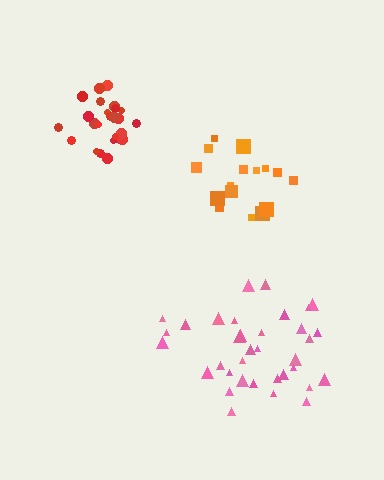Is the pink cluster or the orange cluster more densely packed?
Pink.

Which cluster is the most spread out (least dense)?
Orange.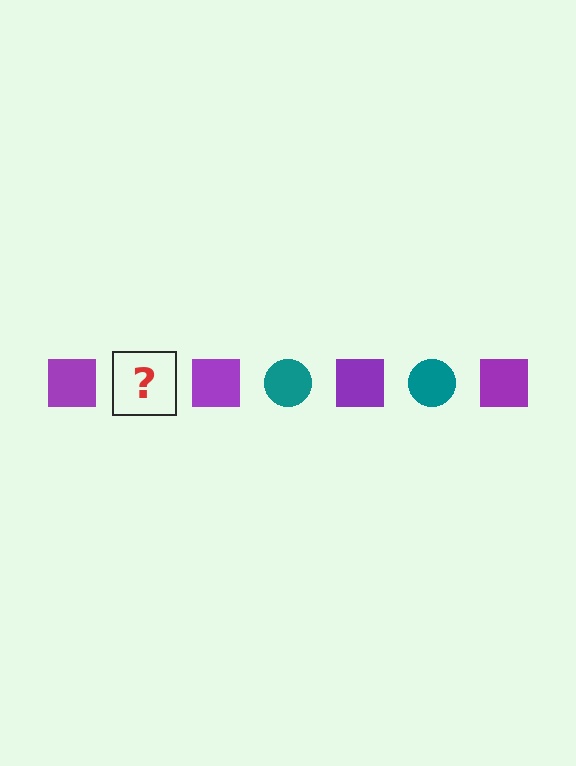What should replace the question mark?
The question mark should be replaced with a teal circle.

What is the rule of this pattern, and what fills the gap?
The rule is that the pattern alternates between purple square and teal circle. The gap should be filled with a teal circle.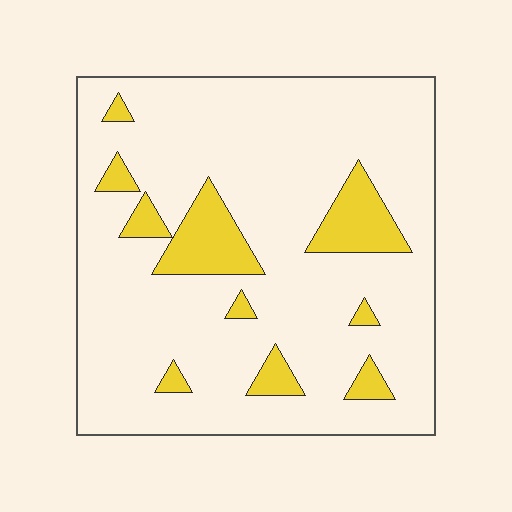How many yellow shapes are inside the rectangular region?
10.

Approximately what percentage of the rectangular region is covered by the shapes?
Approximately 15%.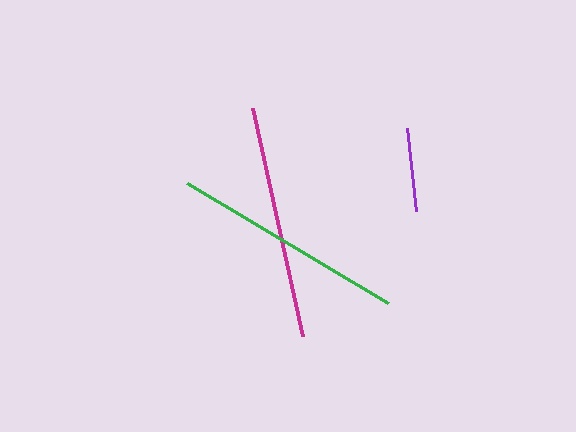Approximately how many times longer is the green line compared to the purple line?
The green line is approximately 2.8 times the length of the purple line.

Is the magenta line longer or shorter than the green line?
The green line is longer than the magenta line.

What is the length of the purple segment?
The purple segment is approximately 84 pixels long.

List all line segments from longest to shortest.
From longest to shortest: green, magenta, purple.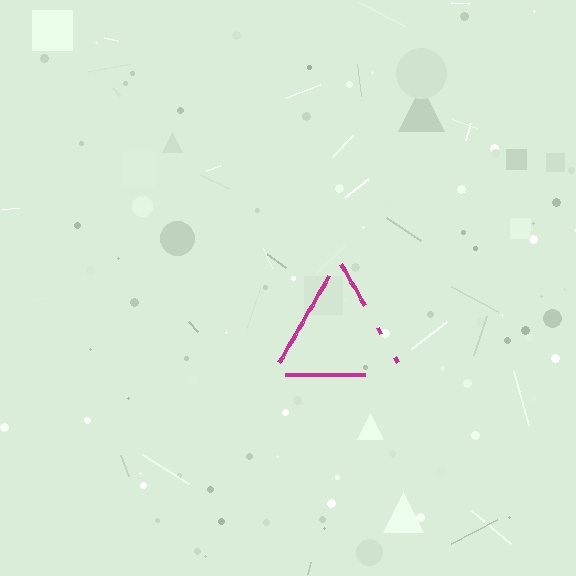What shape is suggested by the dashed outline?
The dashed outline suggests a triangle.